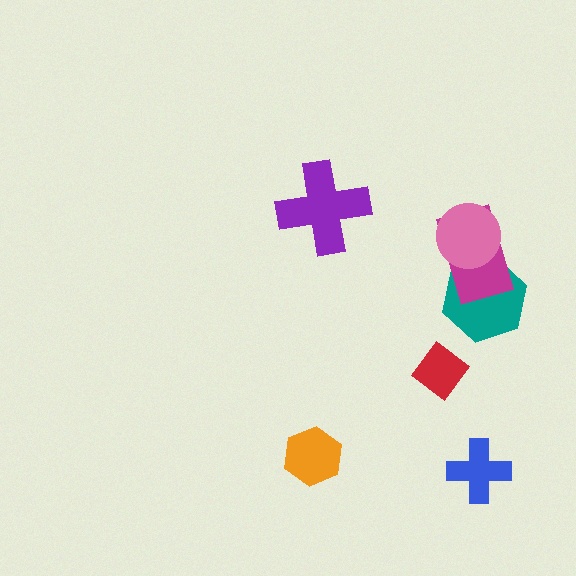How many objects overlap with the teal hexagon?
2 objects overlap with the teal hexagon.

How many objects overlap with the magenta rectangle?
2 objects overlap with the magenta rectangle.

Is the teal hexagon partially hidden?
Yes, it is partially covered by another shape.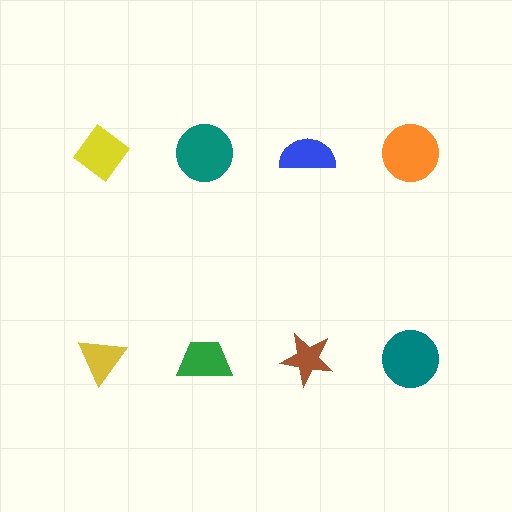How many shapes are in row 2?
4 shapes.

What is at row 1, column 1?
A yellow diamond.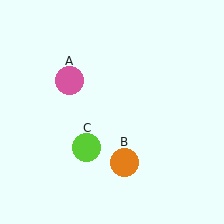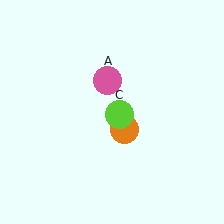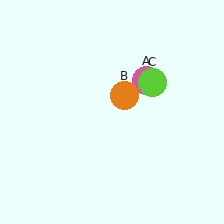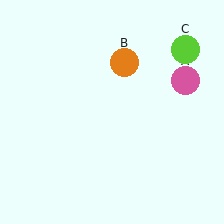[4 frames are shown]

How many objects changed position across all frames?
3 objects changed position: pink circle (object A), orange circle (object B), lime circle (object C).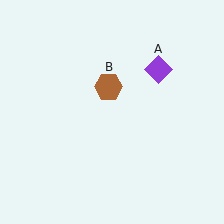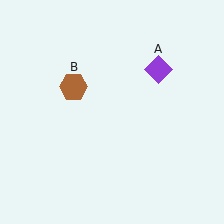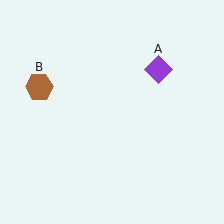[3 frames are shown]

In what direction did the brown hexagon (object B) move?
The brown hexagon (object B) moved left.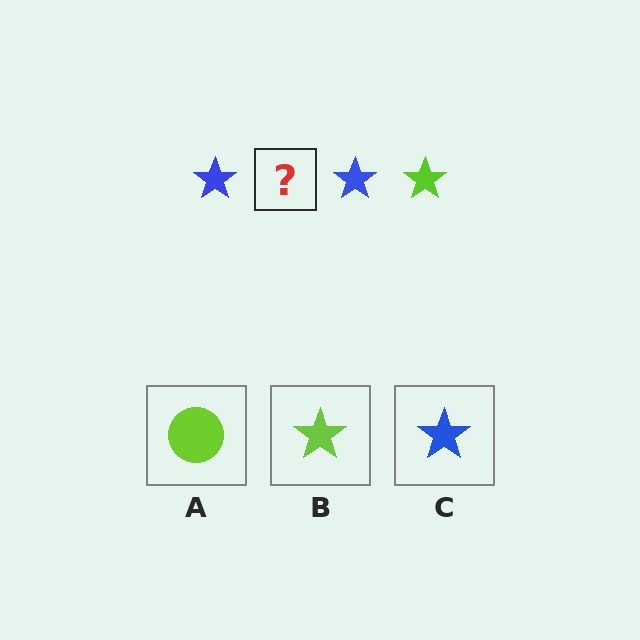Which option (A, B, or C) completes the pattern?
B.